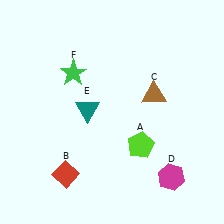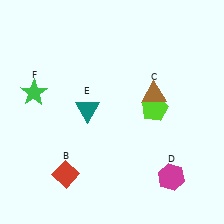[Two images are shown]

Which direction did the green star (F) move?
The green star (F) moved left.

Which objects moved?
The objects that moved are: the lime pentagon (A), the green star (F).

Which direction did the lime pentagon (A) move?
The lime pentagon (A) moved up.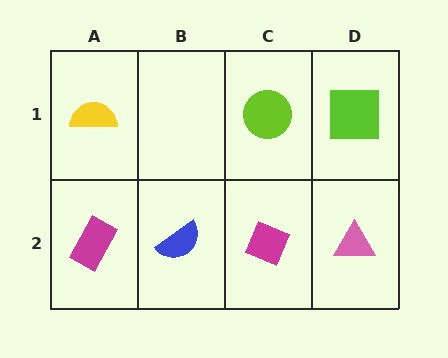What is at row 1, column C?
A lime circle.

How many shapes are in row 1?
3 shapes.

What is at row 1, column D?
A lime square.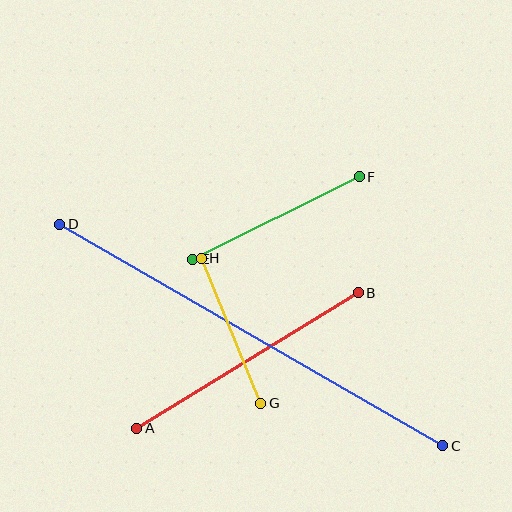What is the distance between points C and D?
The distance is approximately 442 pixels.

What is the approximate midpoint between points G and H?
The midpoint is at approximately (231, 331) pixels.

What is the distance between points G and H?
The distance is approximately 157 pixels.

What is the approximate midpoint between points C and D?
The midpoint is at approximately (251, 335) pixels.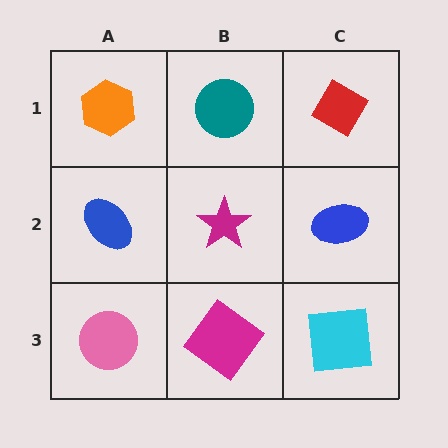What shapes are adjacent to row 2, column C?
A red diamond (row 1, column C), a cyan square (row 3, column C), a magenta star (row 2, column B).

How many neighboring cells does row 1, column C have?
2.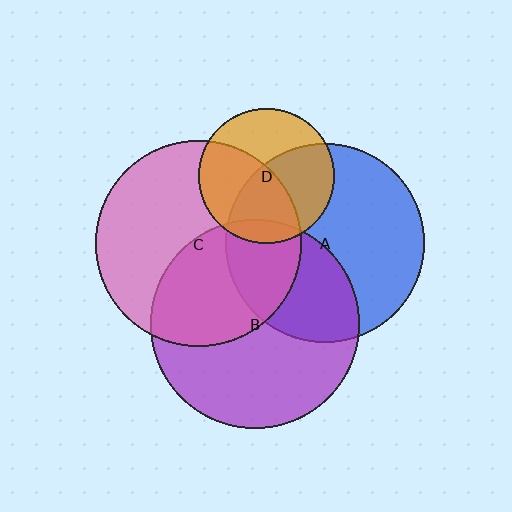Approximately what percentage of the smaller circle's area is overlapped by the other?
Approximately 10%.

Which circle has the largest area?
Circle B (purple).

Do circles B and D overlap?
Yes.